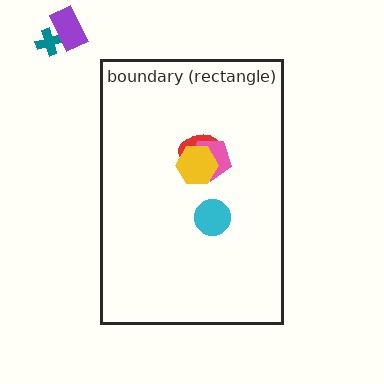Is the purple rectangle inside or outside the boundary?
Outside.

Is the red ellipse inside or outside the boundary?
Inside.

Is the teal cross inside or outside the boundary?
Outside.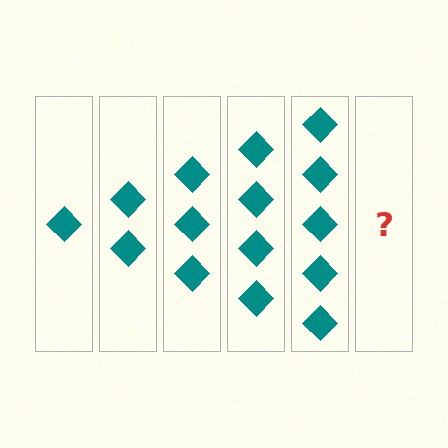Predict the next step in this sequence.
The next step is 6 diamonds.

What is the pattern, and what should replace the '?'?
The pattern is that each step adds one more diamond. The '?' should be 6 diamonds.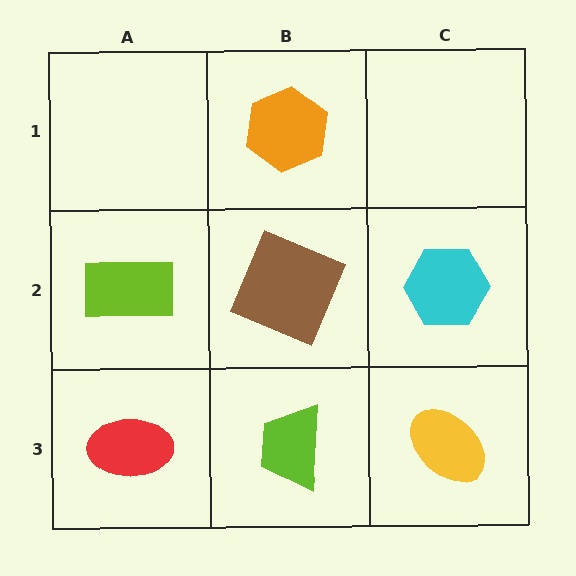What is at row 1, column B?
An orange hexagon.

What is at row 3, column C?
A yellow ellipse.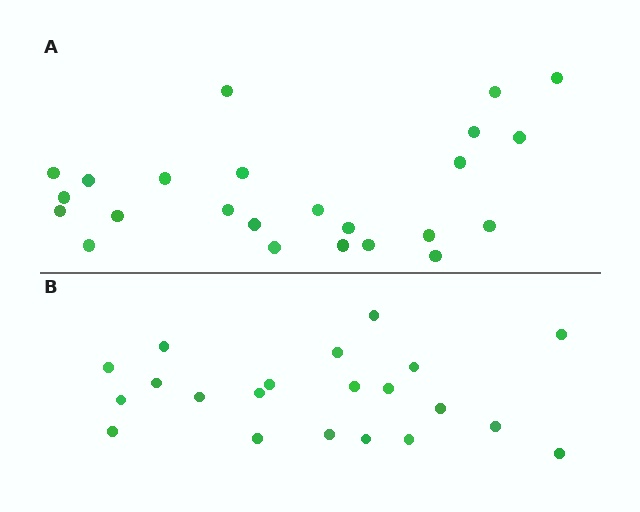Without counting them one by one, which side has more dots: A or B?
Region A (the top region) has more dots.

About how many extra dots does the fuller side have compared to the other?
Region A has just a few more — roughly 2 or 3 more dots than region B.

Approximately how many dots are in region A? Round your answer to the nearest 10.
About 20 dots. (The exact count is 24, which rounds to 20.)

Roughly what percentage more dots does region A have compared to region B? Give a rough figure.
About 15% more.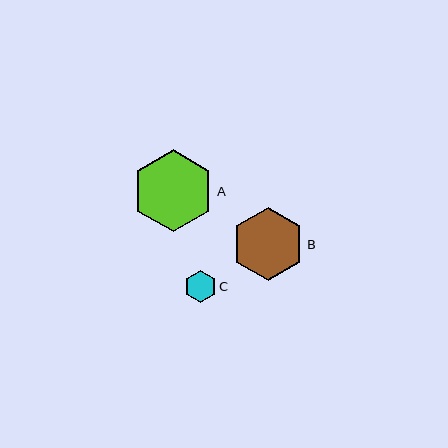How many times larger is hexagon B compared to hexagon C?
Hexagon B is approximately 2.3 times the size of hexagon C.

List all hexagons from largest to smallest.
From largest to smallest: A, B, C.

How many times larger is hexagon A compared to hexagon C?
Hexagon A is approximately 2.6 times the size of hexagon C.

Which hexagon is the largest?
Hexagon A is the largest with a size of approximately 82 pixels.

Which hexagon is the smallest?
Hexagon C is the smallest with a size of approximately 32 pixels.